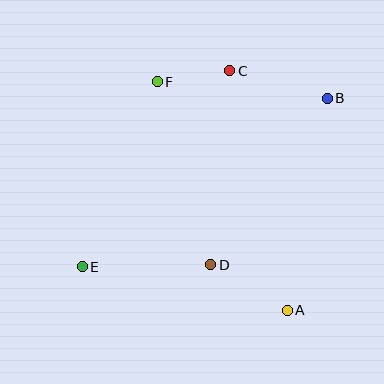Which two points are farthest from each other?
Points B and E are farthest from each other.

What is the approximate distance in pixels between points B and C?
The distance between B and C is approximately 101 pixels.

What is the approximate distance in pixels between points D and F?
The distance between D and F is approximately 191 pixels.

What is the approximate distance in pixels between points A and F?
The distance between A and F is approximately 263 pixels.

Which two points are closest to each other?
Points C and F are closest to each other.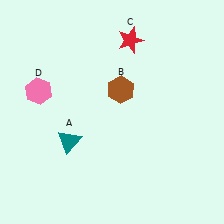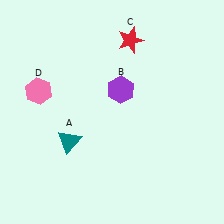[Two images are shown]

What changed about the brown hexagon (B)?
In Image 1, B is brown. In Image 2, it changed to purple.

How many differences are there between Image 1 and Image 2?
There is 1 difference between the two images.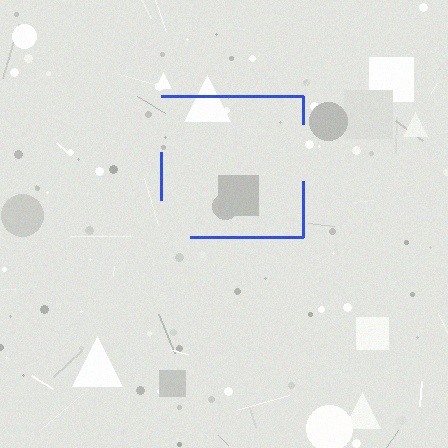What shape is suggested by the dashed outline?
The dashed outline suggests a square.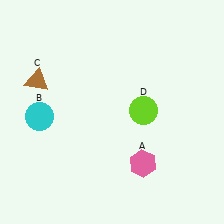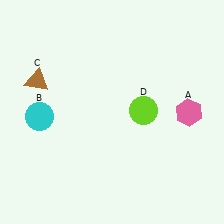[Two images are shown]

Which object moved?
The pink hexagon (A) moved up.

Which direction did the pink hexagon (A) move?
The pink hexagon (A) moved up.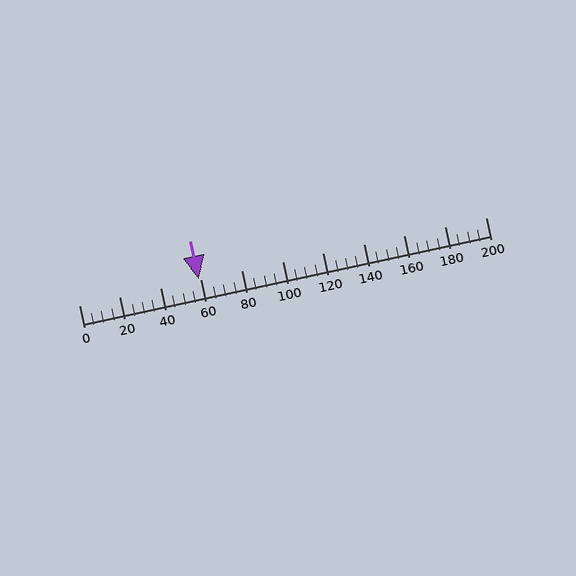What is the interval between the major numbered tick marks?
The major tick marks are spaced 20 units apart.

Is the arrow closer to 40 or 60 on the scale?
The arrow is closer to 60.